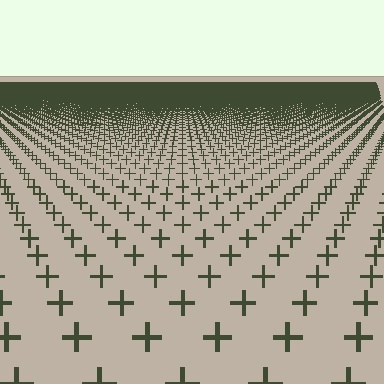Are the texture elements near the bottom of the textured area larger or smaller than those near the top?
Larger. Near the bottom, elements are closer to the viewer and appear at a bigger on-screen size.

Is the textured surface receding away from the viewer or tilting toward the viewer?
The surface is receding away from the viewer. Texture elements get smaller and denser toward the top.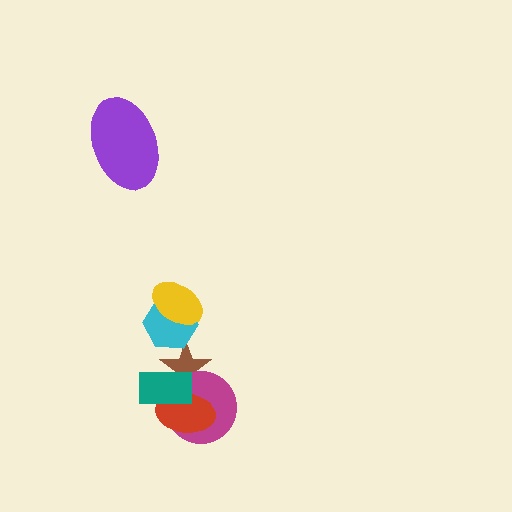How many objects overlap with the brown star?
4 objects overlap with the brown star.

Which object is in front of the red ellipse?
The teal rectangle is in front of the red ellipse.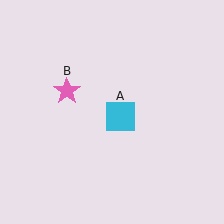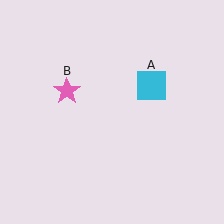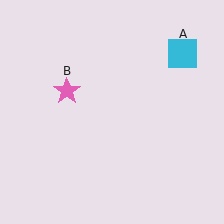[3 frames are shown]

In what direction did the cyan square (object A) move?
The cyan square (object A) moved up and to the right.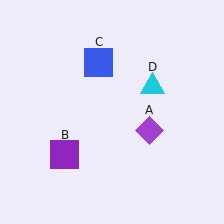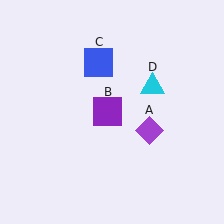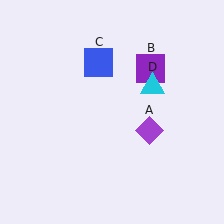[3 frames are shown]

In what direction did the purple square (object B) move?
The purple square (object B) moved up and to the right.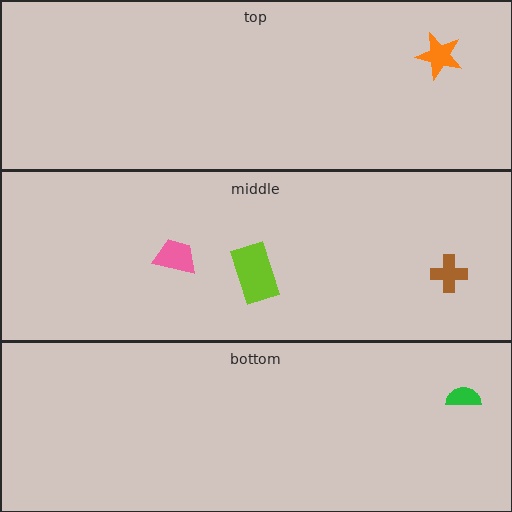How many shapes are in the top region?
1.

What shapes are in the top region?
The orange star.